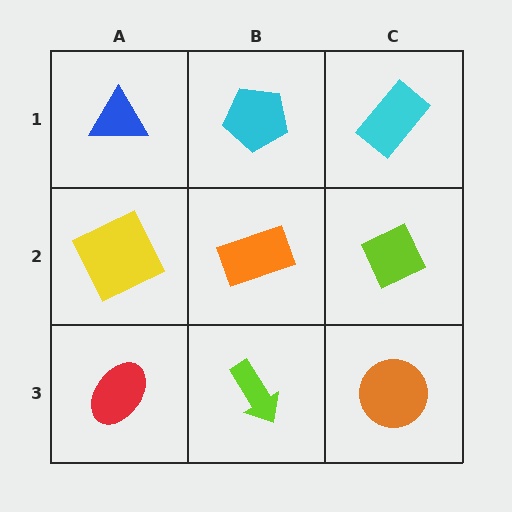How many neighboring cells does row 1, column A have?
2.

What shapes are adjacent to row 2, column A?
A blue triangle (row 1, column A), a red ellipse (row 3, column A), an orange rectangle (row 2, column B).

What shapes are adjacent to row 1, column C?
A lime diamond (row 2, column C), a cyan pentagon (row 1, column B).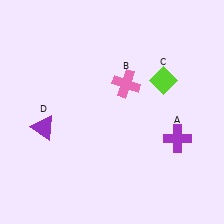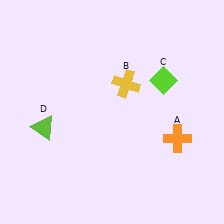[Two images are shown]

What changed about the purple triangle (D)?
In Image 1, D is purple. In Image 2, it changed to lime.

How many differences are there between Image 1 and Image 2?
There are 3 differences between the two images.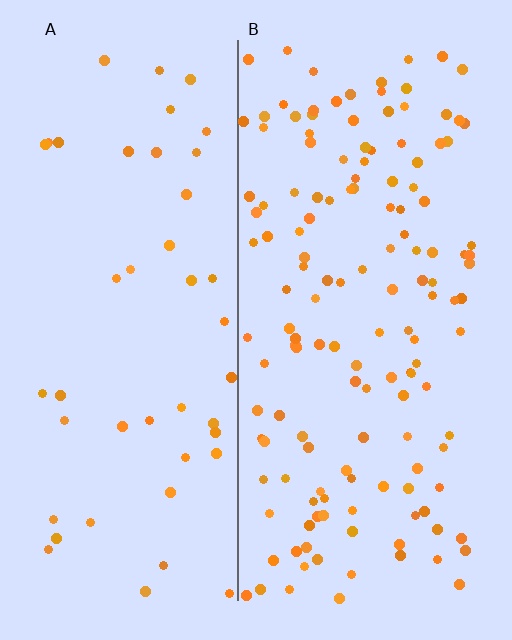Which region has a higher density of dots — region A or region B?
B (the right).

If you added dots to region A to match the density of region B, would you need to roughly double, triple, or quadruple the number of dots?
Approximately triple.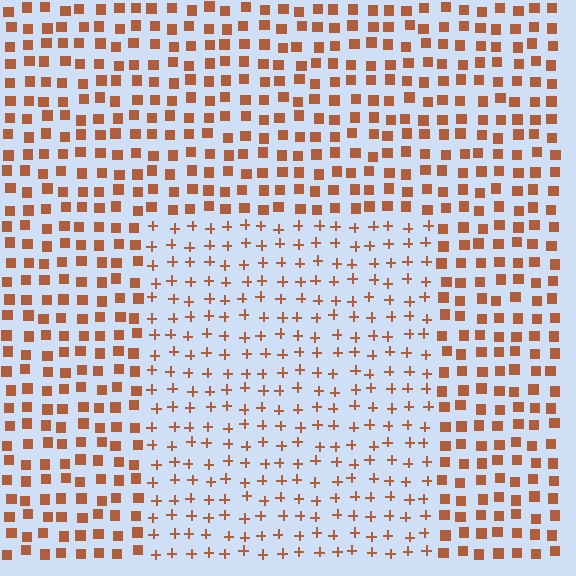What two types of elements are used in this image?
The image uses plus signs inside the rectangle region and squares outside it.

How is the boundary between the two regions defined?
The boundary is defined by a change in element shape: plus signs inside vs. squares outside. All elements share the same color and spacing.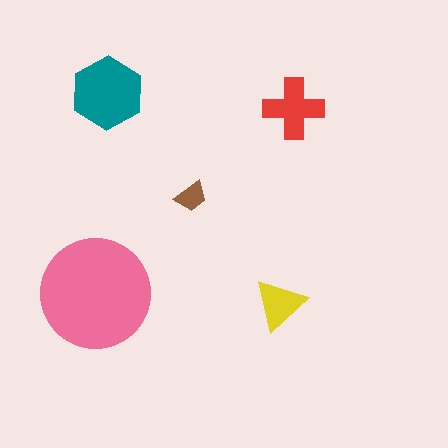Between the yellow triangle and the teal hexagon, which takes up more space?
The teal hexagon.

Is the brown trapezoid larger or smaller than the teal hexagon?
Smaller.